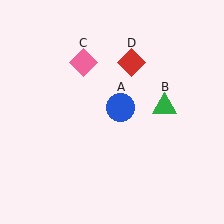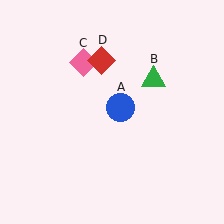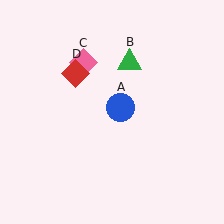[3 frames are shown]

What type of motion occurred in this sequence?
The green triangle (object B), red diamond (object D) rotated counterclockwise around the center of the scene.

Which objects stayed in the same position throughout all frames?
Blue circle (object A) and pink diamond (object C) remained stationary.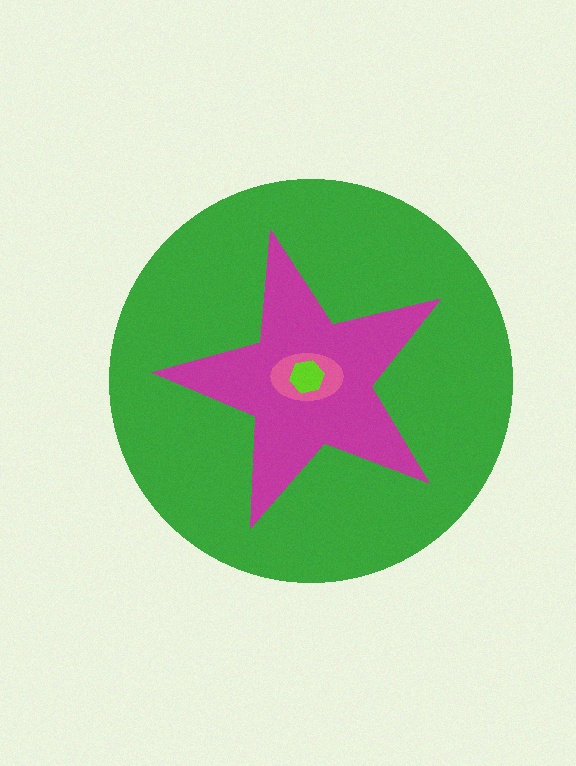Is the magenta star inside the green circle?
Yes.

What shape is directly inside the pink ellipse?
The lime hexagon.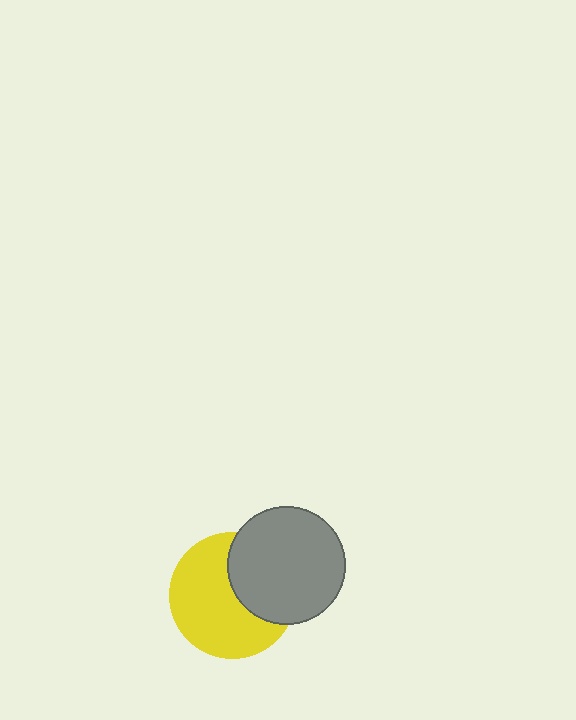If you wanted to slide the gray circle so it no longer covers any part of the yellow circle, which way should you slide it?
Slide it right — that is the most direct way to separate the two shapes.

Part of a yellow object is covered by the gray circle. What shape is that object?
It is a circle.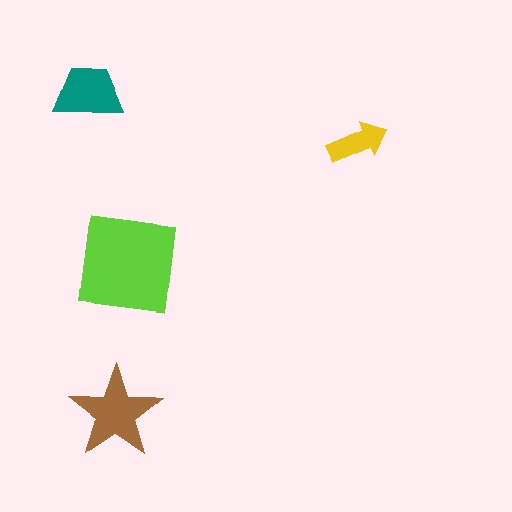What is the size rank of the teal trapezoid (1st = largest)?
3rd.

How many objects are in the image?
There are 4 objects in the image.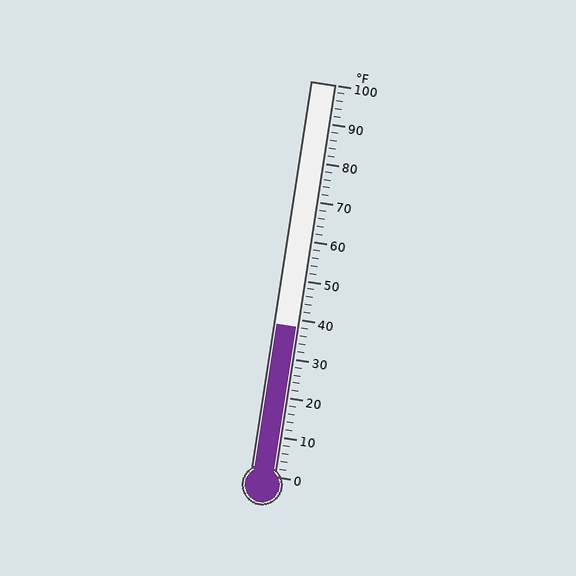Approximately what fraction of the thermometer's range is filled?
The thermometer is filled to approximately 40% of its range.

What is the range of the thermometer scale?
The thermometer scale ranges from 0°F to 100°F.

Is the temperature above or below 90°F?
The temperature is below 90°F.